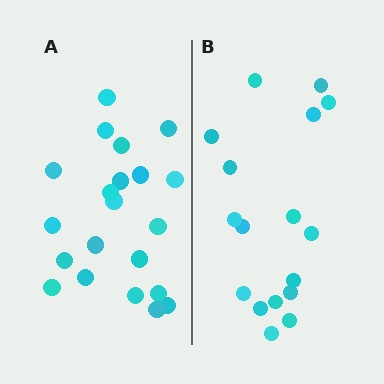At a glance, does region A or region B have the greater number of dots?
Region A (the left region) has more dots.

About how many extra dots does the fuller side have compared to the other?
Region A has about 4 more dots than region B.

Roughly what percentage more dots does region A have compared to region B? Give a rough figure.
About 25% more.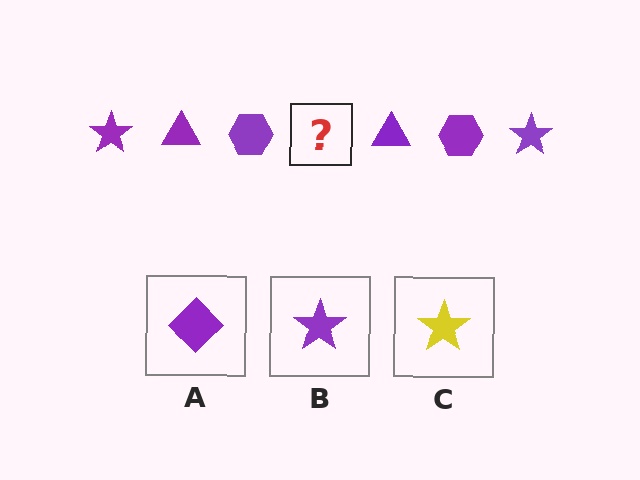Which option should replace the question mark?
Option B.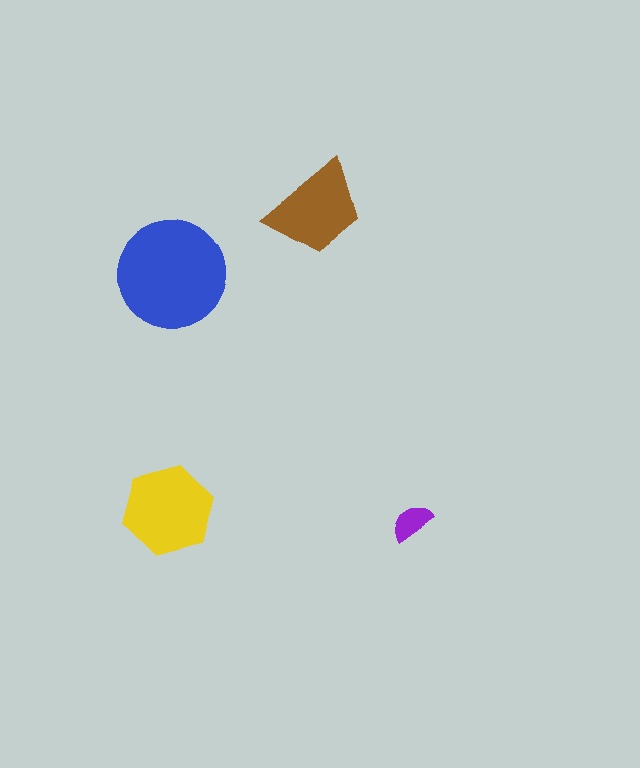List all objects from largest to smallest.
The blue circle, the yellow hexagon, the brown trapezoid, the purple semicircle.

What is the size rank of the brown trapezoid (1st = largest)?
3rd.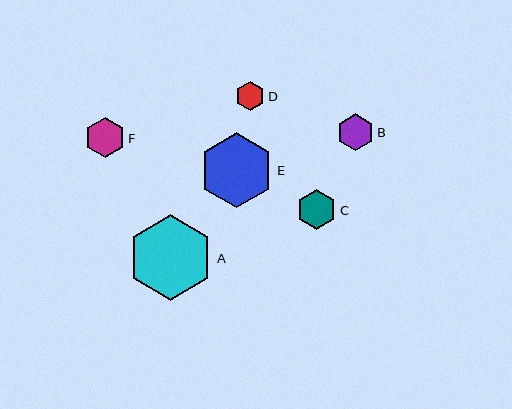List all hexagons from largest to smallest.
From largest to smallest: A, E, F, C, B, D.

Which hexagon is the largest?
Hexagon A is the largest with a size of approximately 85 pixels.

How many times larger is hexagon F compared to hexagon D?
Hexagon F is approximately 1.4 times the size of hexagon D.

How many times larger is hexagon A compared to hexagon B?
Hexagon A is approximately 2.3 times the size of hexagon B.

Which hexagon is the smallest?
Hexagon D is the smallest with a size of approximately 29 pixels.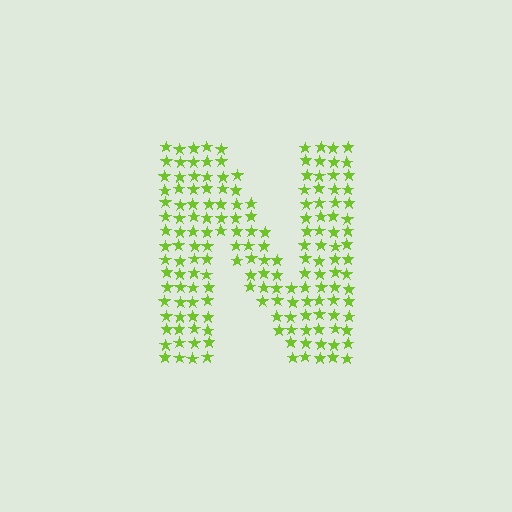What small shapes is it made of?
It is made of small stars.